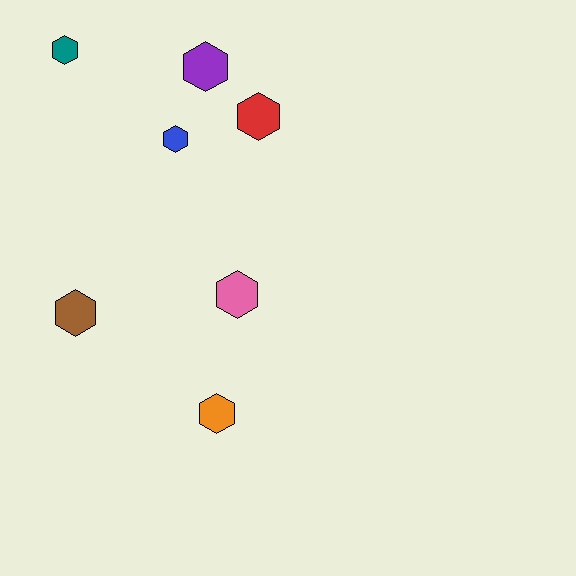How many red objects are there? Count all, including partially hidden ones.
There is 1 red object.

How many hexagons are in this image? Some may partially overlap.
There are 7 hexagons.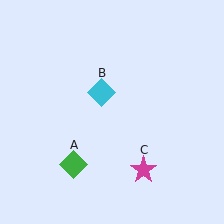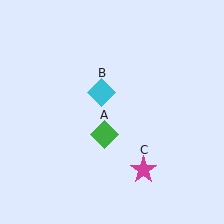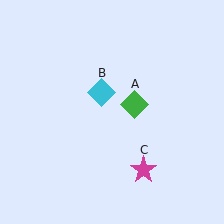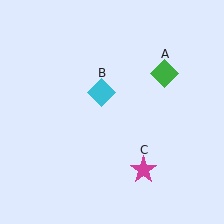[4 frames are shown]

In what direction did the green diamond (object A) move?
The green diamond (object A) moved up and to the right.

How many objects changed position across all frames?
1 object changed position: green diamond (object A).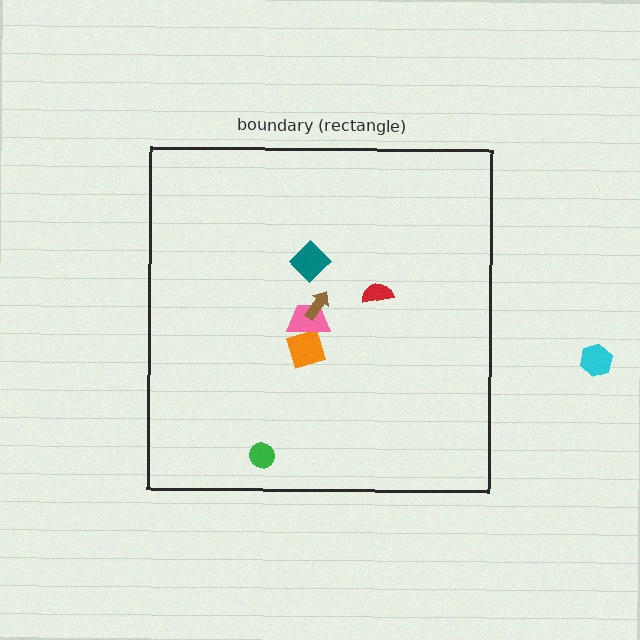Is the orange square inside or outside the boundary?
Inside.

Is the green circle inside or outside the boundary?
Inside.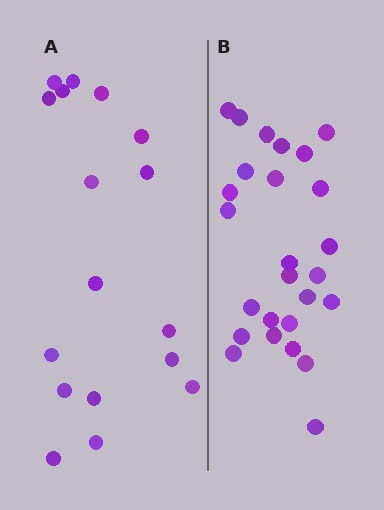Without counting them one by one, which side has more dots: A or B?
Region B (the right region) has more dots.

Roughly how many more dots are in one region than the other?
Region B has roughly 8 or so more dots than region A.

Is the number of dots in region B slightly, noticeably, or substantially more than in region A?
Region B has substantially more. The ratio is roughly 1.5 to 1.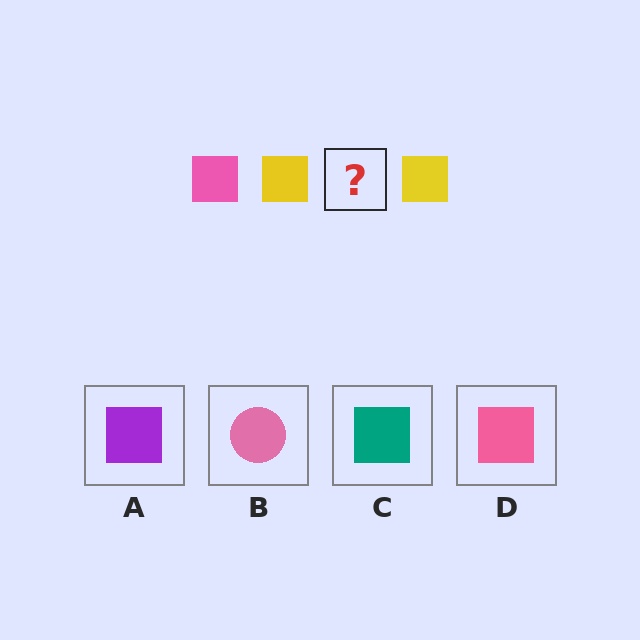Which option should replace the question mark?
Option D.